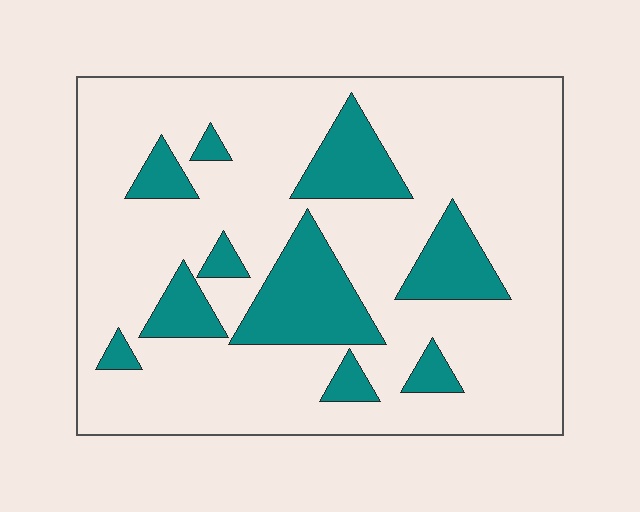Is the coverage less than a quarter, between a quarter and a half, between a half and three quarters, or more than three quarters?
Less than a quarter.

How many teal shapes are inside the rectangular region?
10.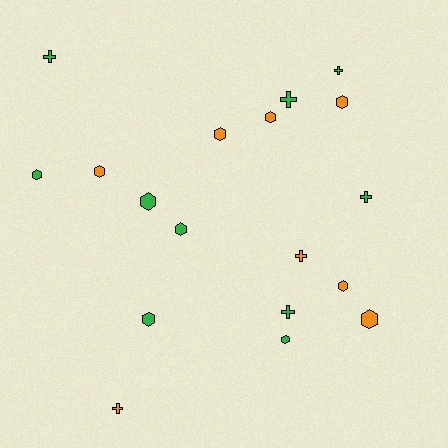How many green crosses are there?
There are 5 green crosses.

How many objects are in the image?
There are 18 objects.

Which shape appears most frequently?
Hexagon, with 11 objects.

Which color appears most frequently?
Green, with 10 objects.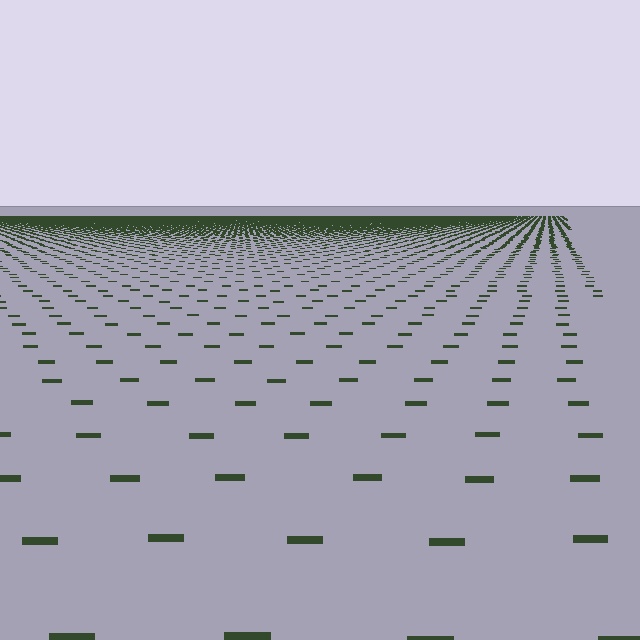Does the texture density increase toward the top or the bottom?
Density increases toward the top.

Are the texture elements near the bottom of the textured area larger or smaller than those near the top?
Larger. Near the bottom, elements are closer to the viewer and appear at a bigger on-screen size.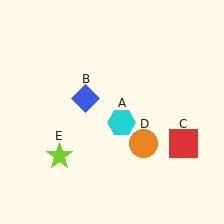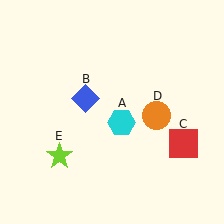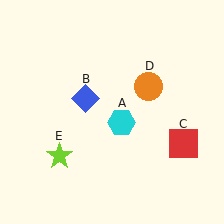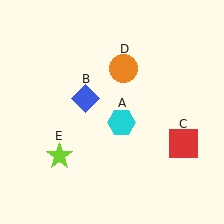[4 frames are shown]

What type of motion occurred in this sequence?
The orange circle (object D) rotated counterclockwise around the center of the scene.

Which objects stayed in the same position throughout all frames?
Cyan hexagon (object A) and blue diamond (object B) and red square (object C) and lime star (object E) remained stationary.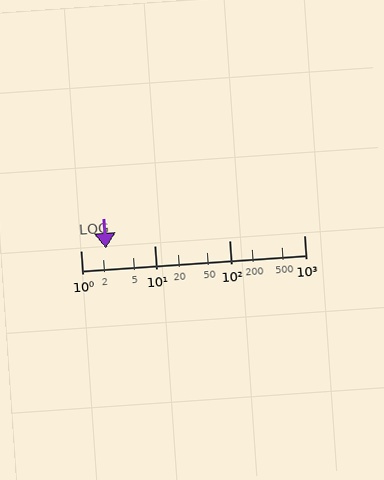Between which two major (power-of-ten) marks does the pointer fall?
The pointer is between 1 and 10.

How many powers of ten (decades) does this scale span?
The scale spans 3 decades, from 1 to 1000.